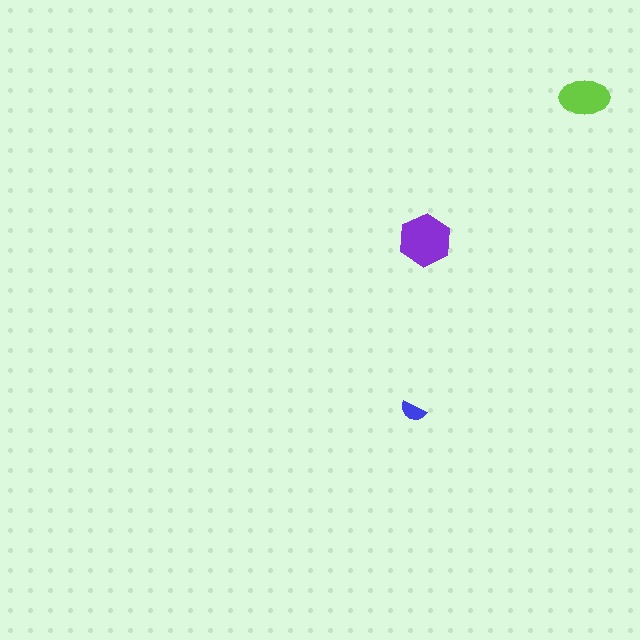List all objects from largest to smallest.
The purple hexagon, the lime ellipse, the blue semicircle.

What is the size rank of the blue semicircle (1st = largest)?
3rd.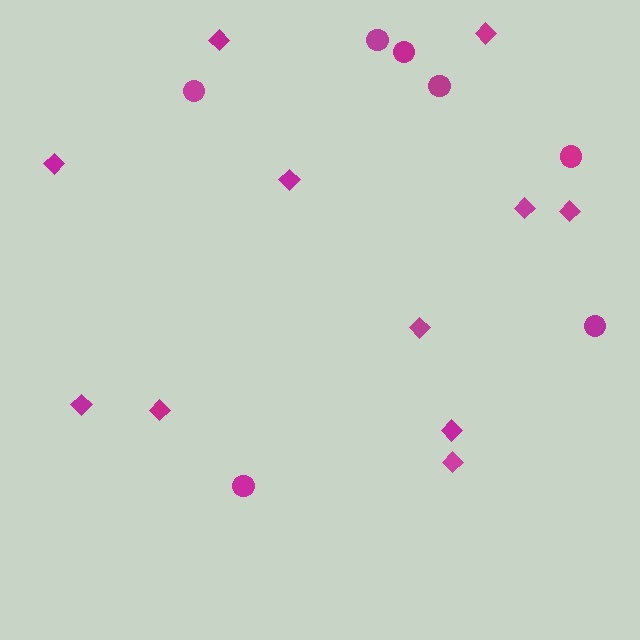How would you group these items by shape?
There are 2 groups: one group of circles (7) and one group of diamonds (11).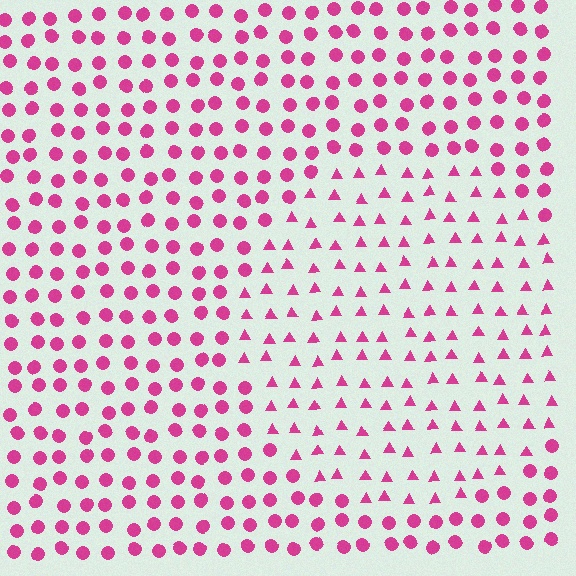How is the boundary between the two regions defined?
The boundary is defined by a change in element shape: triangles inside vs. circles outside. All elements share the same color and spacing.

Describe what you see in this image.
The image is filled with small magenta elements arranged in a uniform grid. A circle-shaped region contains triangles, while the surrounding area contains circles. The boundary is defined purely by the change in element shape.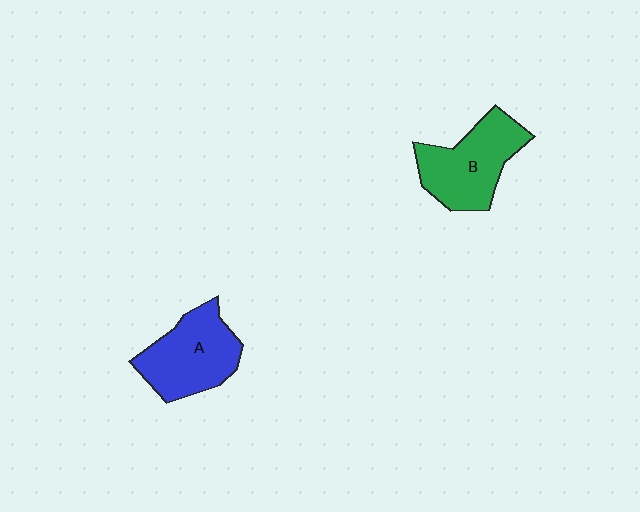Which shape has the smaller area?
Shape A (blue).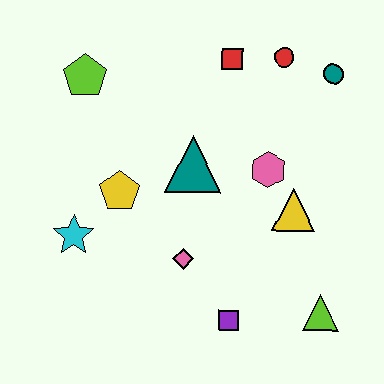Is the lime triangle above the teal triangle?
No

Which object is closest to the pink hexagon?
The yellow triangle is closest to the pink hexagon.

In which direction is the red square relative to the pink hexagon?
The red square is above the pink hexagon.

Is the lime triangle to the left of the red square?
No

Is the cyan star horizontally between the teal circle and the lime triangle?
No